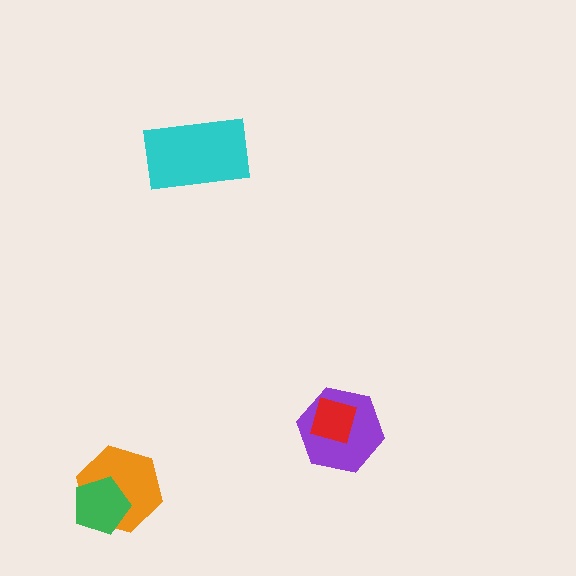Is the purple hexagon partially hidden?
Yes, it is partially covered by another shape.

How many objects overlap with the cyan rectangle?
0 objects overlap with the cyan rectangle.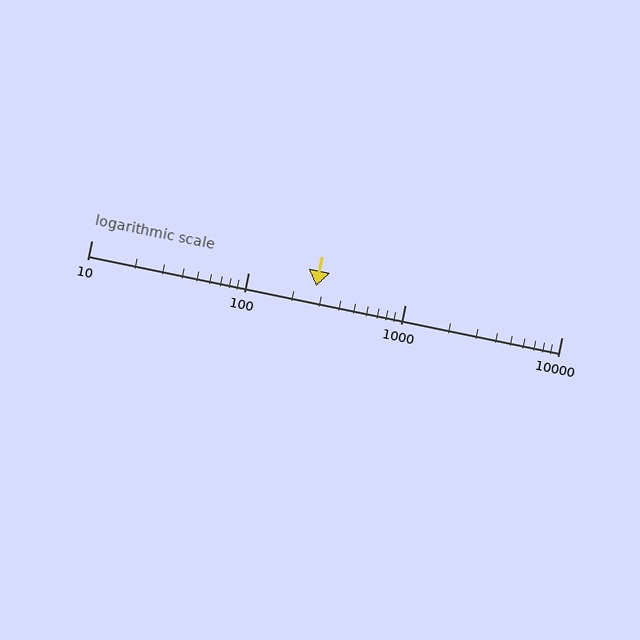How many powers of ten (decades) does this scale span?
The scale spans 3 decades, from 10 to 10000.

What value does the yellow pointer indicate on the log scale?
The pointer indicates approximately 270.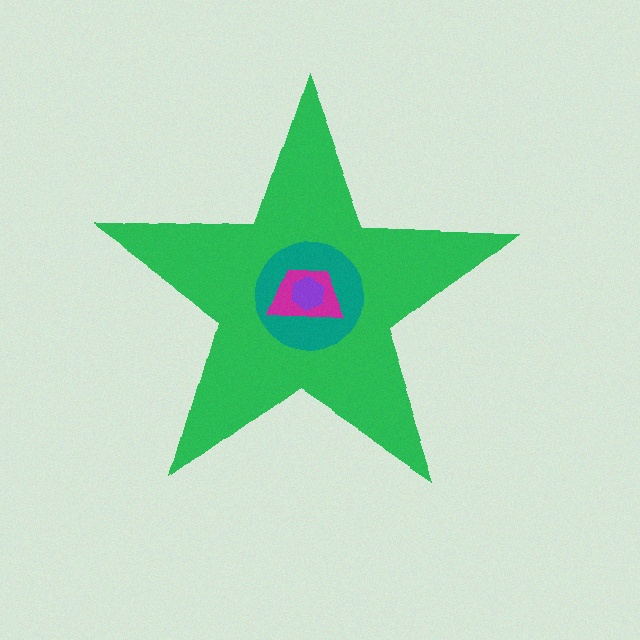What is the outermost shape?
The green star.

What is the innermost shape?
The purple hexagon.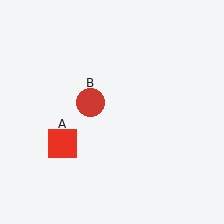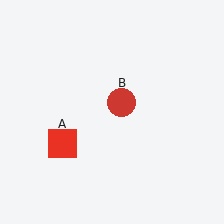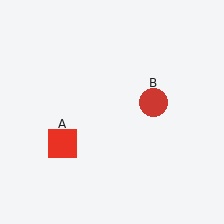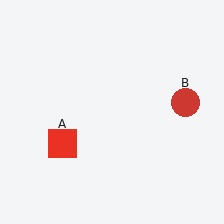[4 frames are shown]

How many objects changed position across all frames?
1 object changed position: red circle (object B).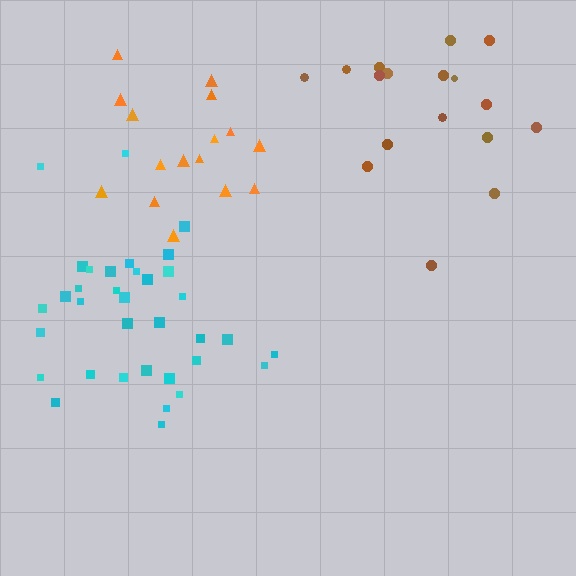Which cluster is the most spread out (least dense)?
Brown.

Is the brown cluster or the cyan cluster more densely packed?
Cyan.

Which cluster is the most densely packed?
Cyan.